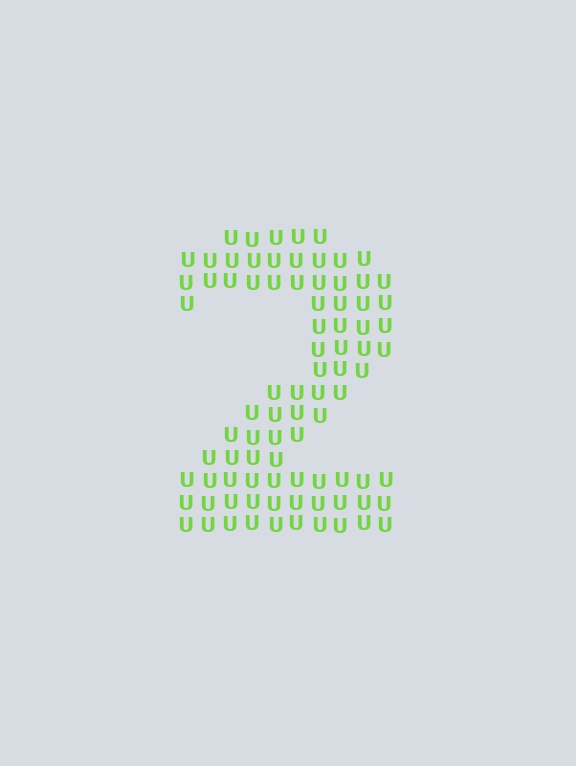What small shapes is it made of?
It is made of small letter U's.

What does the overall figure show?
The overall figure shows the digit 2.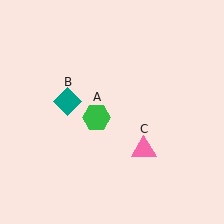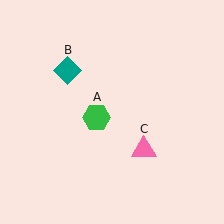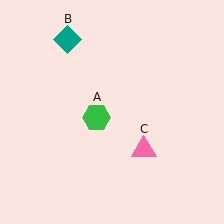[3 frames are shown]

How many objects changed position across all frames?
1 object changed position: teal diamond (object B).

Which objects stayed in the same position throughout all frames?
Green hexagon (object A) and pink triangle (object C) remained stationary.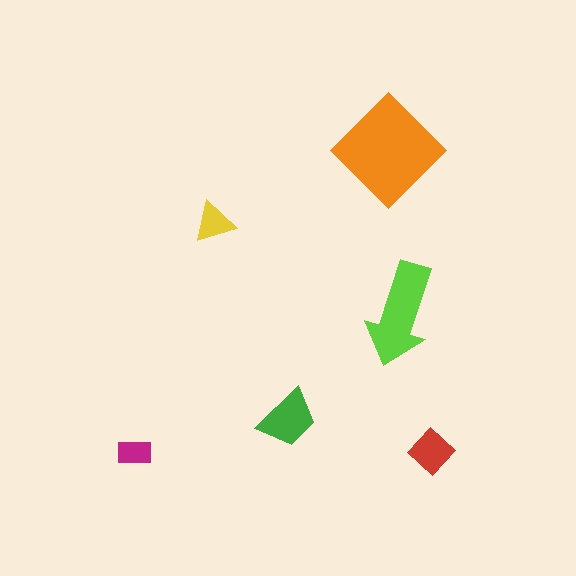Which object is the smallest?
The magenta rectangle.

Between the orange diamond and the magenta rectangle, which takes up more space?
The orange diamond.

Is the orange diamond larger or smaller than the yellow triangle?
Larger.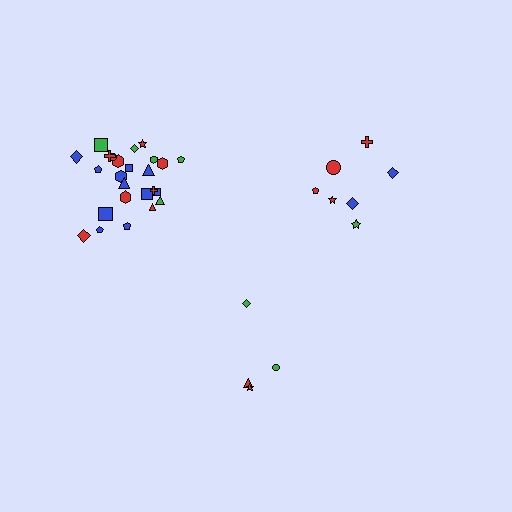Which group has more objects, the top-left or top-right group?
The top-left group.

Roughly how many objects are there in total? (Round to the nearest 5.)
Roughly 35 objects in total.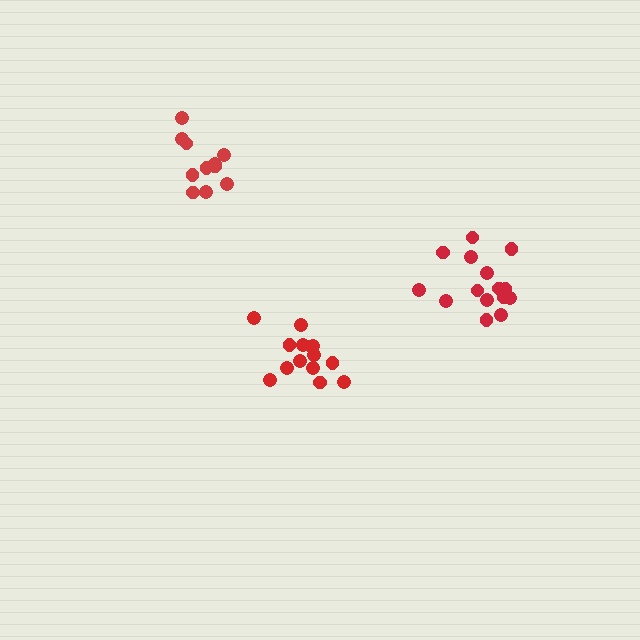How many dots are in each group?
Group 1: 15 dots, Group 2: 14 dots, Group 3: 11 dots (40 total).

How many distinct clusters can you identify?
There are 3 distinct clusters.